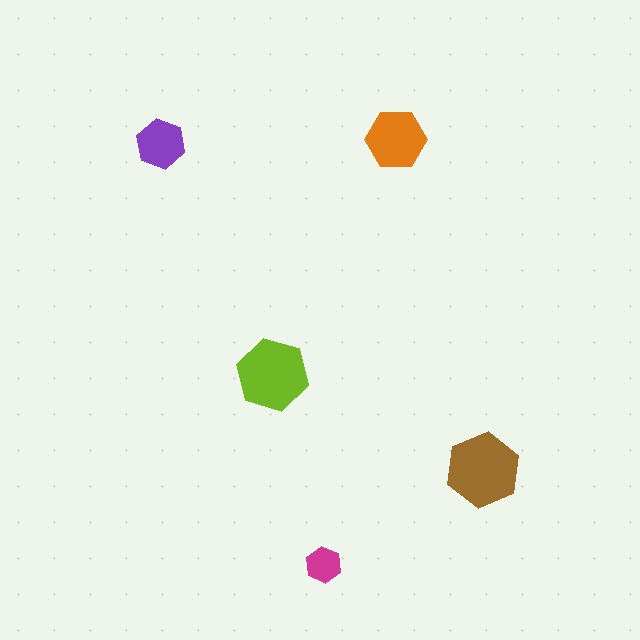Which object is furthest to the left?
The purple hexagon is leftmost.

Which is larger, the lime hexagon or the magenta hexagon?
The lime one.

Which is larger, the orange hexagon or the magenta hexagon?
The orange one.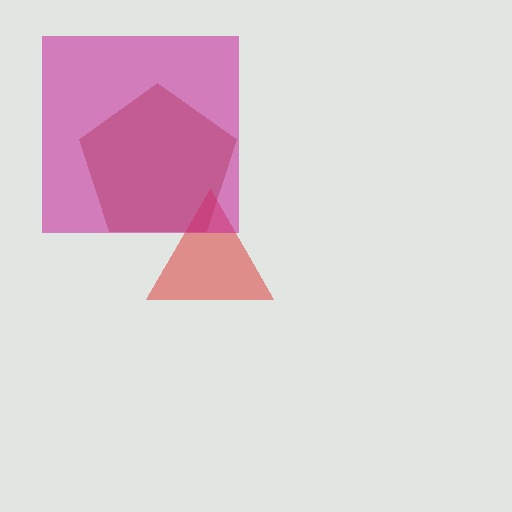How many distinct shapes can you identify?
There are 3 distinct shapes: a brown pentagon, a red triangle, a magenta square.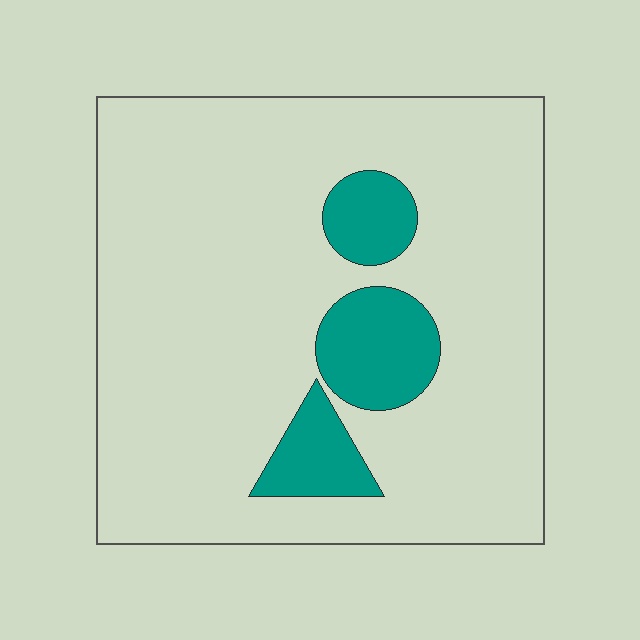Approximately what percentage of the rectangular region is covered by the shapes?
Approximately 15%.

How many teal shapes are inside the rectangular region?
3.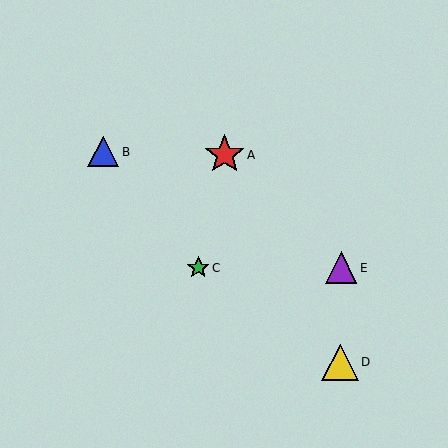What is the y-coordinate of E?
Object E is at y≈268.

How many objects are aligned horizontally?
2 objects (C, E) are aligned horizontally.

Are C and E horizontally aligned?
Yes, both are at y≈268.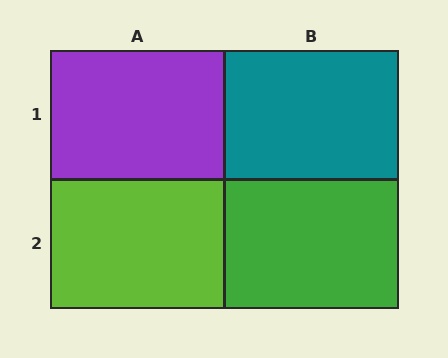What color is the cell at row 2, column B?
Green.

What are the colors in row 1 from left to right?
Purple, teal.